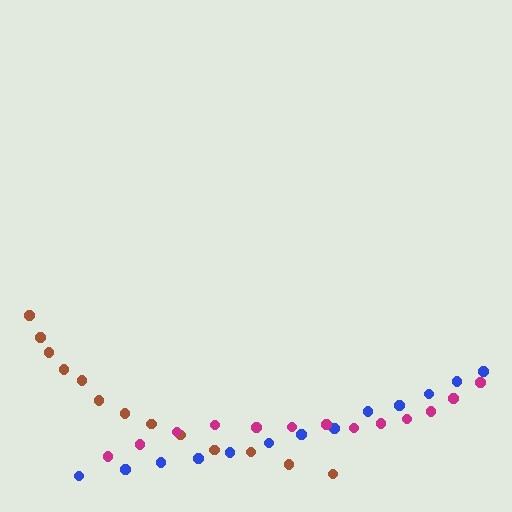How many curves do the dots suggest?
There are 3 distinct paths.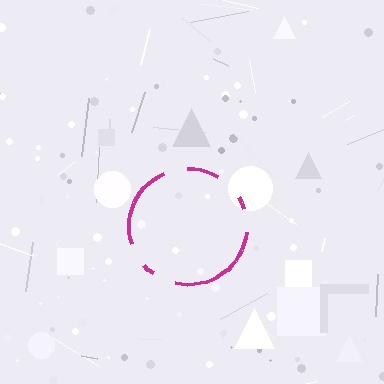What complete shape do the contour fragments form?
The contour fragments form a circle.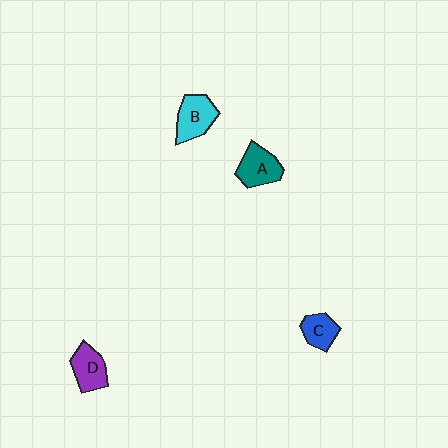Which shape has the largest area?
Shape B (cyan).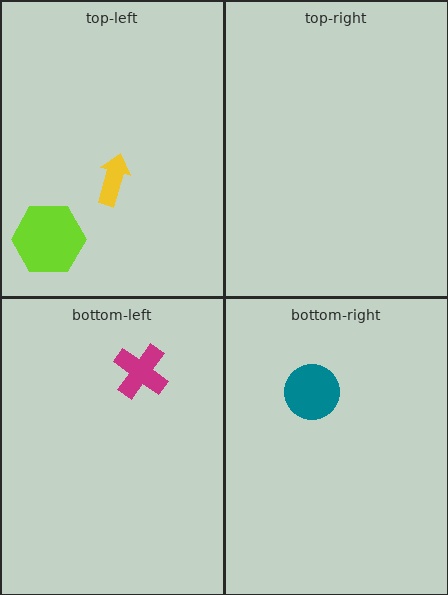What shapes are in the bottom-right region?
The teal circle.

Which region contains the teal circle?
The bottom-right region.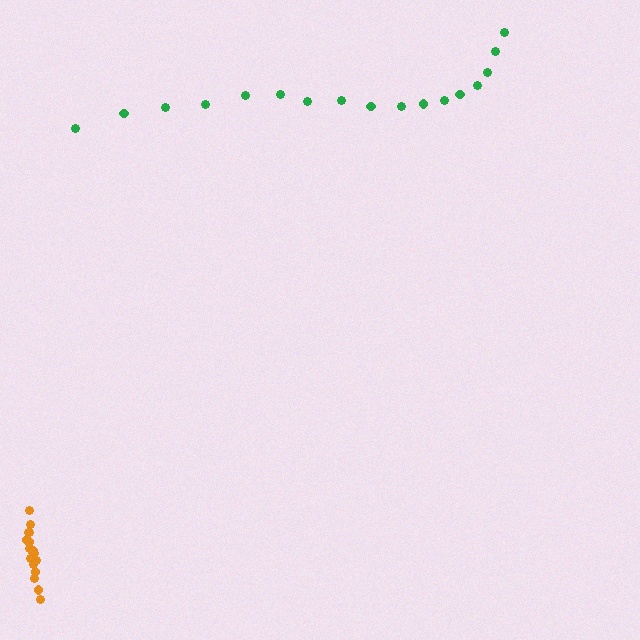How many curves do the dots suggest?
There are 2 distinct paths.